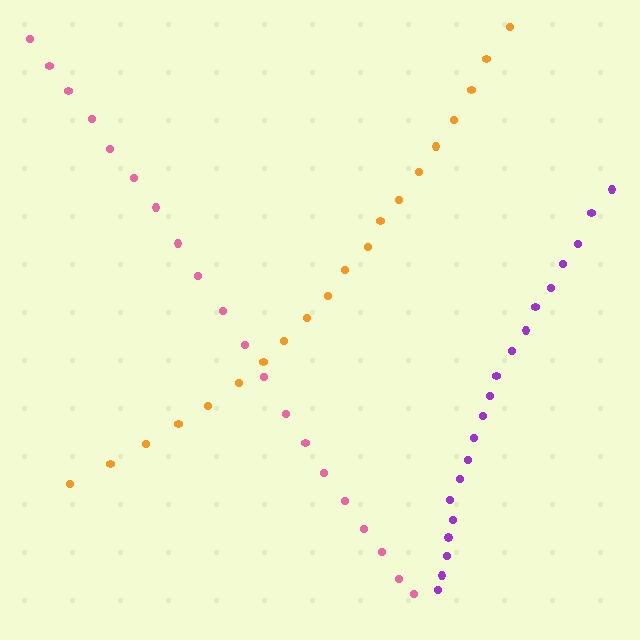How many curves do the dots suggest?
There are 3 distinct paths.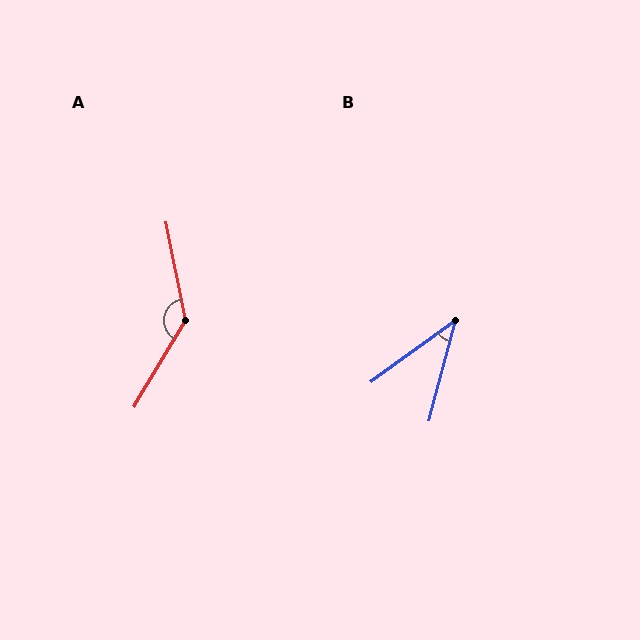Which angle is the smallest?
B, at approximately 39 degrees.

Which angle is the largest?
A, at approximately 138 degrees.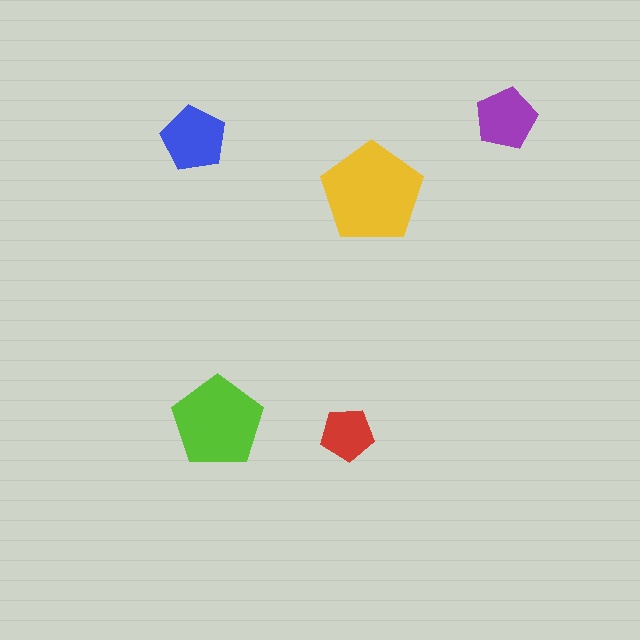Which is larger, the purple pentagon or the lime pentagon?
The lime one.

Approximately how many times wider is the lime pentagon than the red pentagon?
About 1.5 times wider.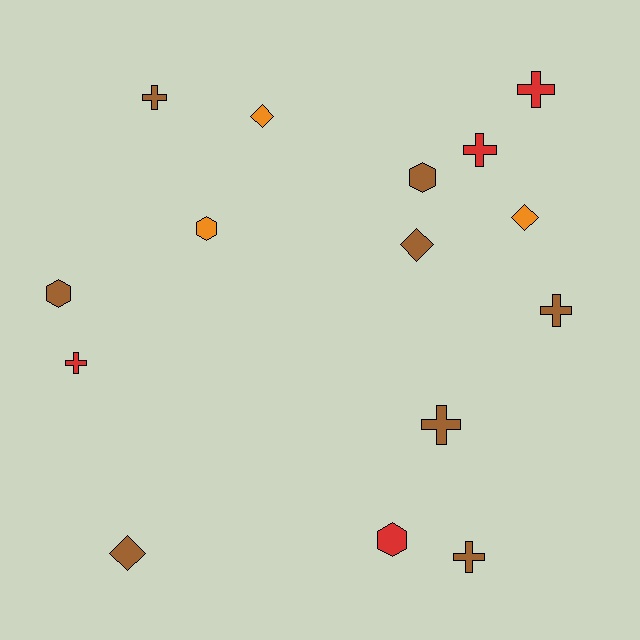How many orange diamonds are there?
There are 2 orange diamonds.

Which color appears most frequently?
Brown, with 8 objects.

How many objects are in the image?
There are 15 objects.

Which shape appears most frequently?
Cross, with 7 objects.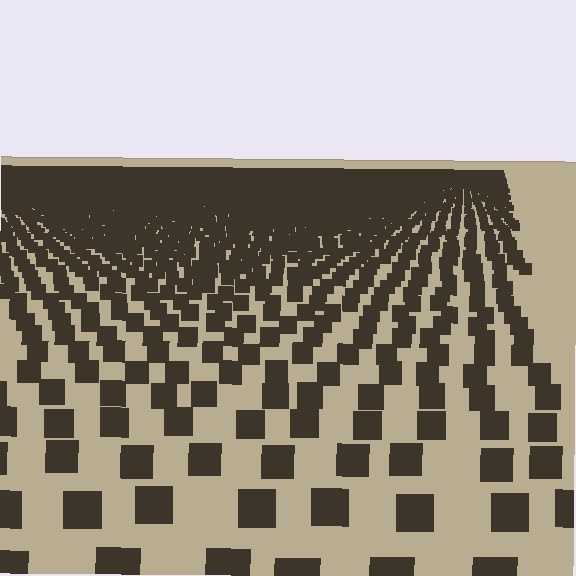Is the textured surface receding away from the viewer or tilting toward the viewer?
The surface is receding away from the viewer. Texture elements get smaller and denser toward the top.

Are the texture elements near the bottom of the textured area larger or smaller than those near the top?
Larger. Near the bottom, elements are closer to the viewer and appear at a bigger on-screen size.